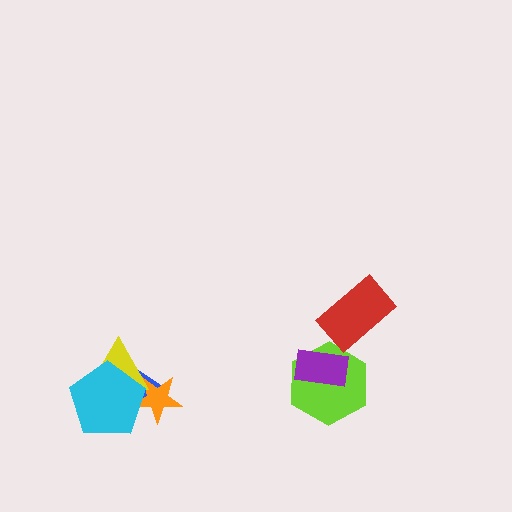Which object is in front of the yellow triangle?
The cyan pentagon is in front of the yellow triangle.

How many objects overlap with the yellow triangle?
3 objects overlap with the yellow triangle.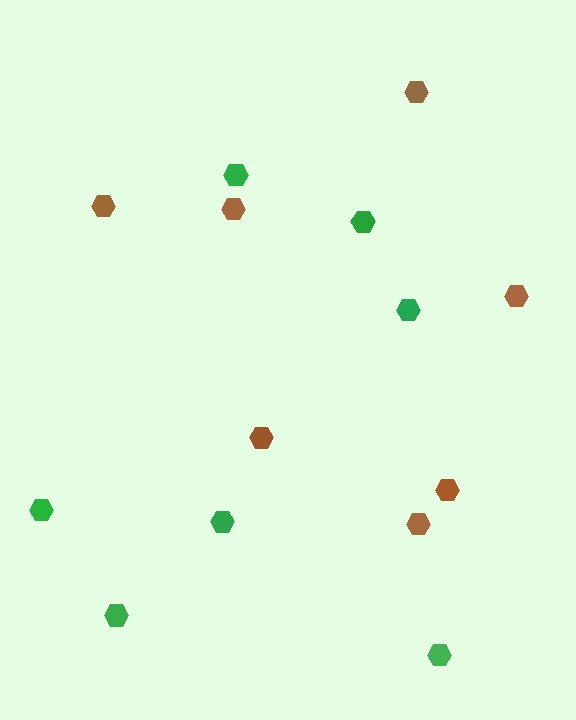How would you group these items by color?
There are 2 groups: one group of brown hexagons (7) and one group of green hexagons (7).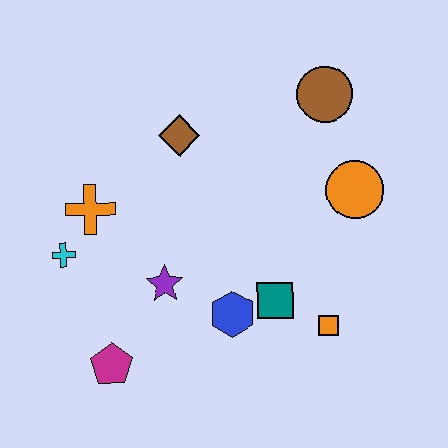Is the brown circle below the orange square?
No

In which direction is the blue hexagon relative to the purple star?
The blue hexagon is to the right of the purple star.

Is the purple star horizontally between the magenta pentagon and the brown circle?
Yes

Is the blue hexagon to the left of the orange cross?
No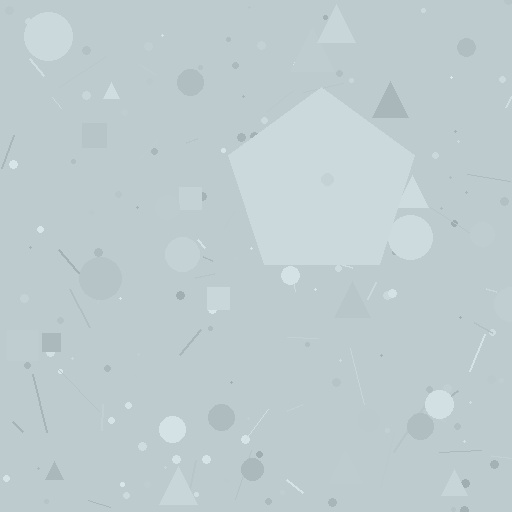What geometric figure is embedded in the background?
A pentagon is embedded in the background.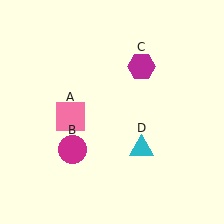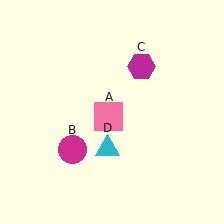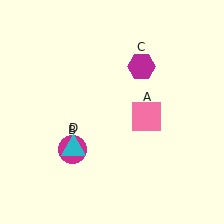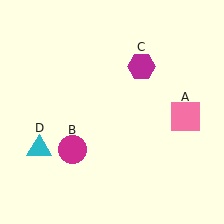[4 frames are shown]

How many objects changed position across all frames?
2 objects changed position: pink square (object A), cyan triangle (object D).